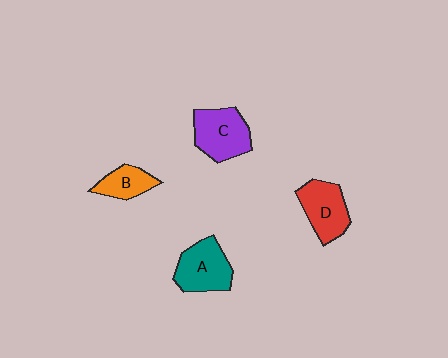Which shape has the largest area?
Shape C (purple).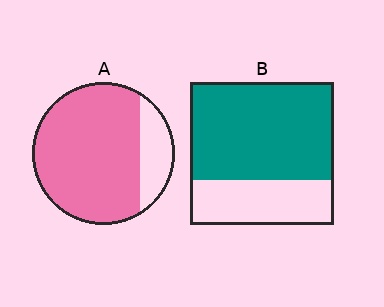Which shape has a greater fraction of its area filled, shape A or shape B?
Shape A.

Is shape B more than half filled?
Yes.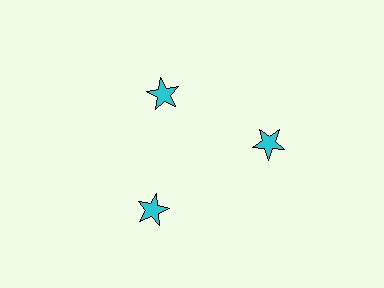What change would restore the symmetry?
The symmetry would be restored by moving it outward, back onto the ring so that all 3 stars sit at equal angles and equal distance from the center.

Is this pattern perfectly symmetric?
No. The 3 cyan stars are arranged in a ring, but one element near the 11 o'clock position is pulled inward toward the center, breaking the 3-fold rotational symmetry.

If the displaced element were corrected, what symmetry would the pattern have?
It would have 3-fold rotational symmetry — the pattern would map onto itself every 120 degrees.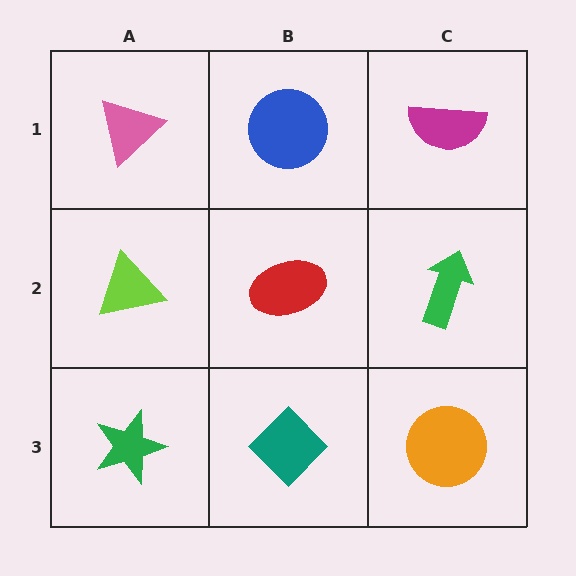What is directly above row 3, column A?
A lime triangle.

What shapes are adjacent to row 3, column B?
A red ellipse (row 2, column B), a green star (row 3, column A), an orange circle (row 3, column C).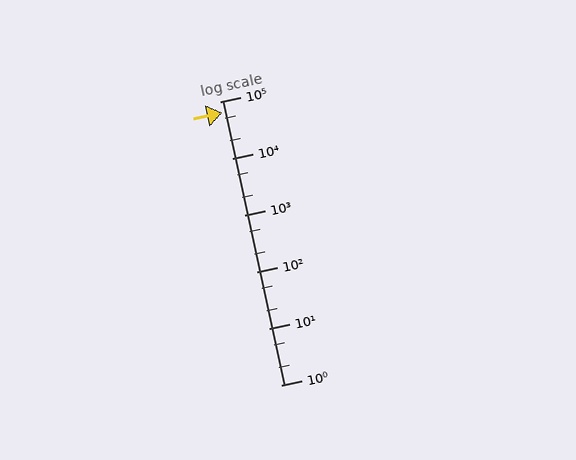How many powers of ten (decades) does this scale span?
The scale spans 5 decades, from 1 to 100000.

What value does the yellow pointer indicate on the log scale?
The pointer indicates approximately 63000.